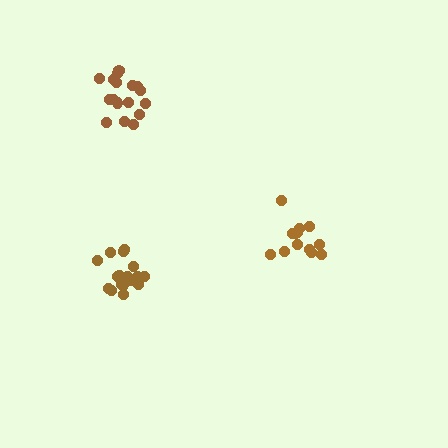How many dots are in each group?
Group 1: 17 dots, Group 2: 17 dots, Group 3: 13 dots (47 total).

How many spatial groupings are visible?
There are 3 spatial groupings.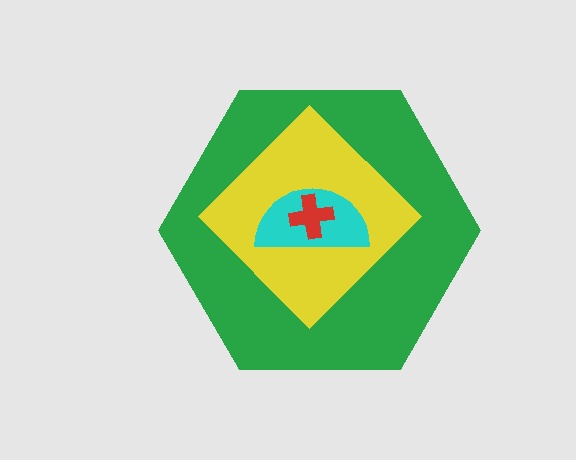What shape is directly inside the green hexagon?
The yellow diamond.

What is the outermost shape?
The green hexagon.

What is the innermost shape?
The red cross.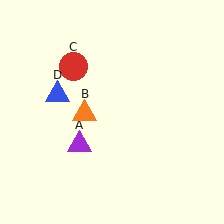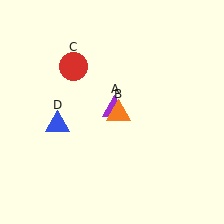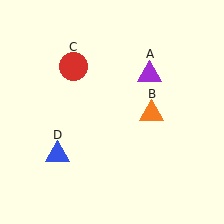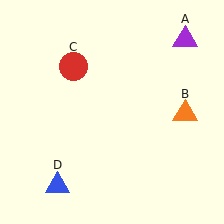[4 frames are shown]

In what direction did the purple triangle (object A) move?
The purple triangle (object A) moved up and to the right.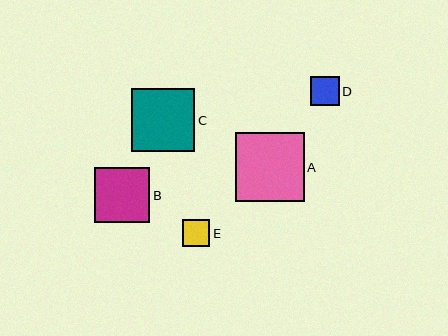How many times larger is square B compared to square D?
Square B is approximately 1.9 times the size of square D.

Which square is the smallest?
Square E is the smallest with a size of approximately 27 pixels.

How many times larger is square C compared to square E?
Square C is approximately 2.3 times the size of square E.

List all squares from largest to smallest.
From largest to smallest: A, C, B, D, E.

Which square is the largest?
Square A is the largest with a size of approximately 69 pixels.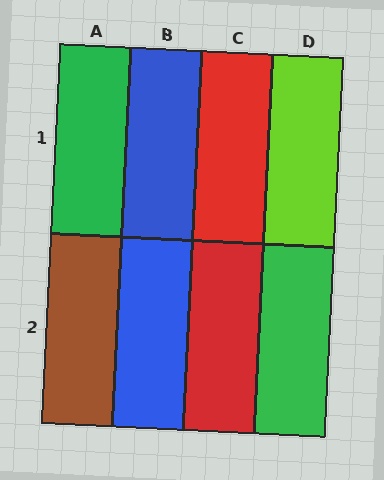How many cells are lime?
1 cell is lime.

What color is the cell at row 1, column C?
Red.